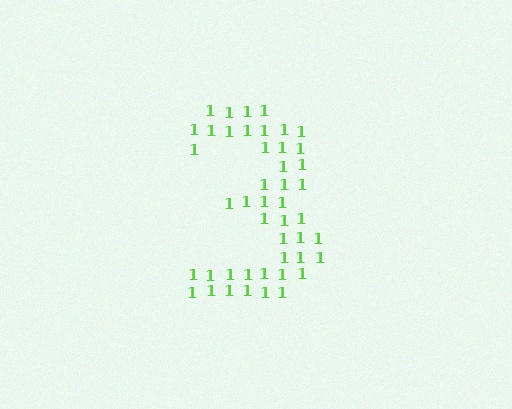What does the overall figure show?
The overall figure shows the digit 3.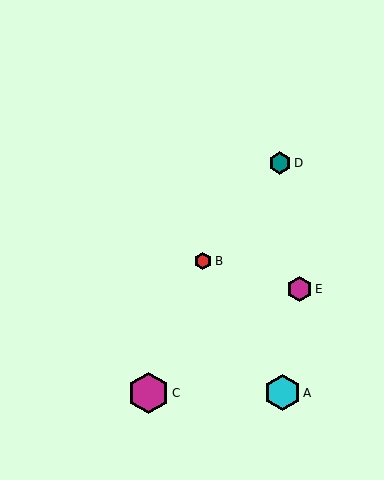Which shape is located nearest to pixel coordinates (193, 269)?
The red hexagon (labeled B) at (203, 261) is nearest to that location.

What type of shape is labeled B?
Shape B is a red hexagon.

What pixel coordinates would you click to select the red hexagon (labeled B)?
Click at (203, 261) to select the red hexagon B.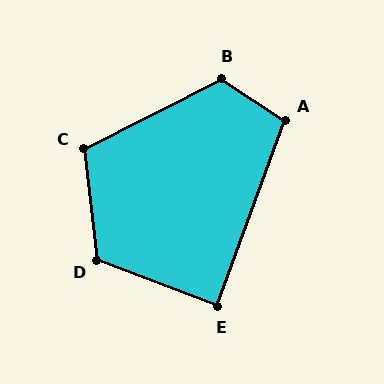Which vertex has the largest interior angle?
B, at approximately 120 degrees.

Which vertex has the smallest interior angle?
E, at approximately 89 degrees.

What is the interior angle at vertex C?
Approximately 110 degrees (obtuse).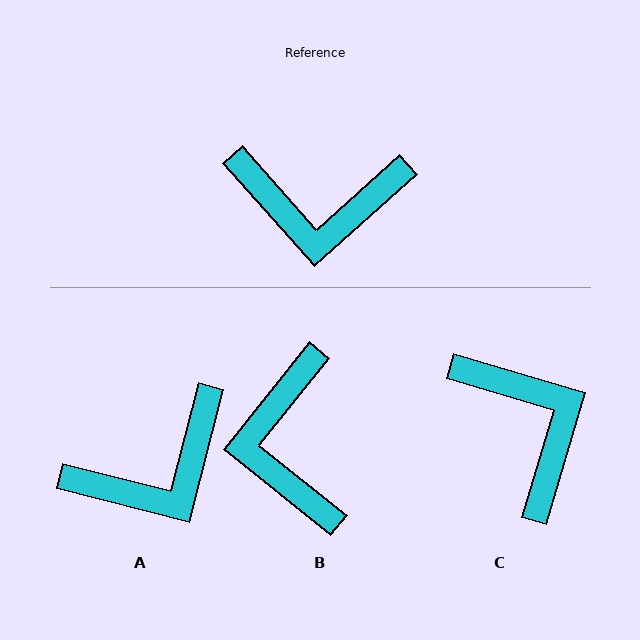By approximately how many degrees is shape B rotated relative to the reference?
Approximately 81 degrees clockwise.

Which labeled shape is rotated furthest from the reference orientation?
C, about 121 degrees away.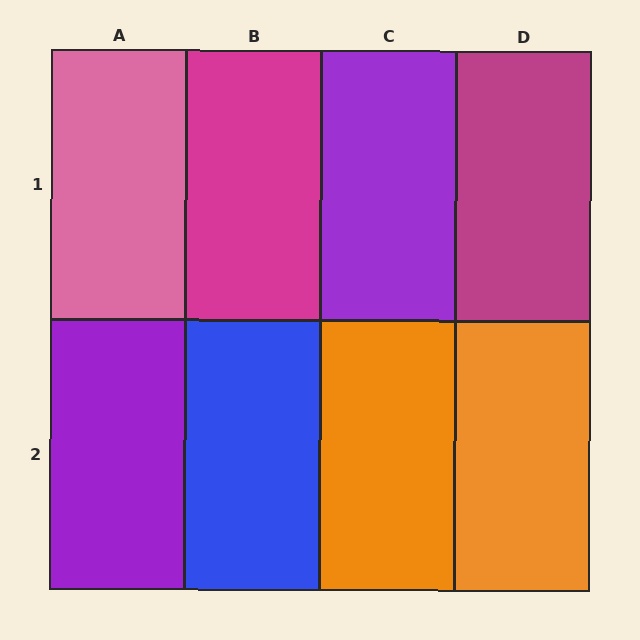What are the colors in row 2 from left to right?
Purple, blue, orange, orange.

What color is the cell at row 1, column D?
Magenta.